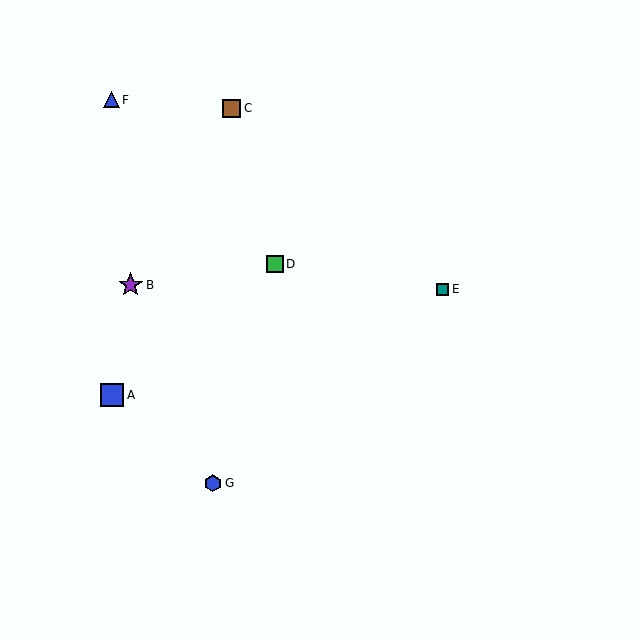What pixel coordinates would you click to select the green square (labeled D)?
Click at (275, 264) to select the green square D.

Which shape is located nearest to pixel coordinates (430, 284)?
The teal square (labeled E) at (443, 289) is nearest to that location.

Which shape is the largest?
The purple star (labeled B) is the largest.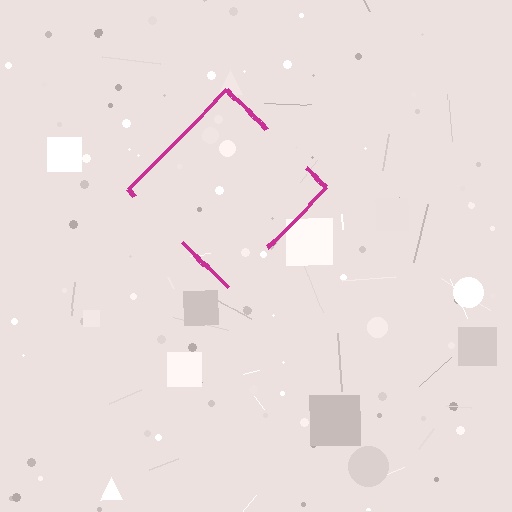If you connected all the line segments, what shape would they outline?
They would outline a diamond.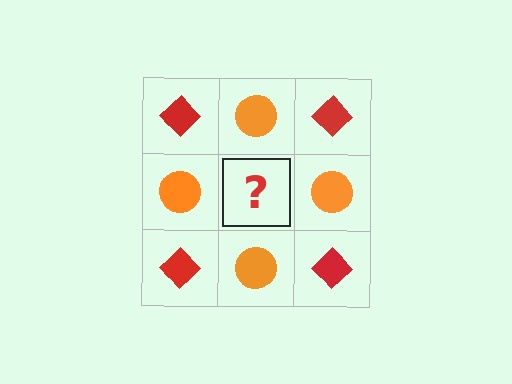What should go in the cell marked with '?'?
The missing cell should contain a red diamond.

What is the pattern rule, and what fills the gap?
The rule is that it alternates red diamond and orange circle in a checkerboard pattern. The gap should be filled with a red diamond.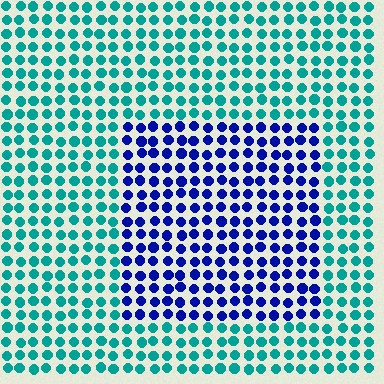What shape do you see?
I see a rectangle.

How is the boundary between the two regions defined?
The boundary is defined purely by a slight shift in hue (about 59 degrees). Spacing, size, and orientation are identical on both sides.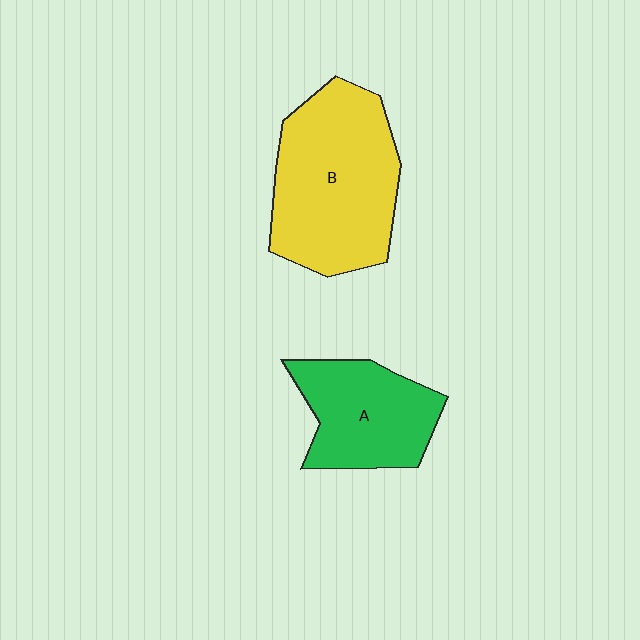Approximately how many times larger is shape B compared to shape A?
Approximately 1.6 times.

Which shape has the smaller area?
Shape A (green).